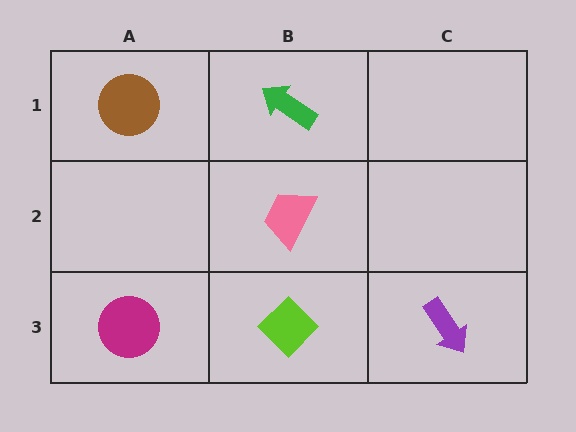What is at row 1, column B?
A green arrow.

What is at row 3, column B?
A lime diamond.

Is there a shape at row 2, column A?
No, that cell is empty.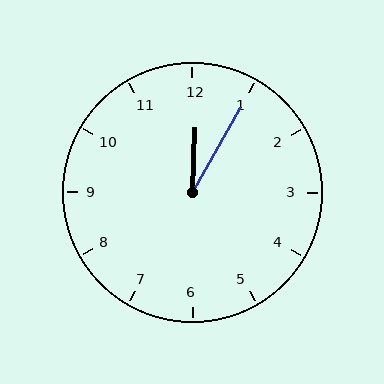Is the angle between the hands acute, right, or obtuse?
It is acute.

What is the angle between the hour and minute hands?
Approximately 28 degrees.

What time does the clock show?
12:05.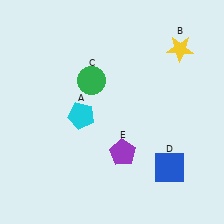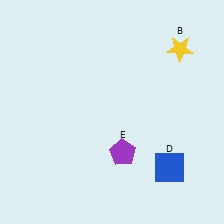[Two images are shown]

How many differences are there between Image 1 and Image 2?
There are 2 differences between the two images.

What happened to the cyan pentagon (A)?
The cyan pentagon (A) was removed in Image 2. It was in the bottom-left area of Image 1.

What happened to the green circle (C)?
The green circle (C) was removed in Image 2. It was in the top-left area of Image 1.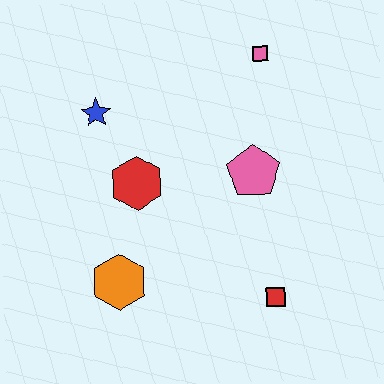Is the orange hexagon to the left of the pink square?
Yes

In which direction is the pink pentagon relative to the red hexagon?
The pink pentagon is to the right of the red hexagon.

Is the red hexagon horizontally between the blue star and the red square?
Yes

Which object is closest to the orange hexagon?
The red hexagon is closest to the orange hexagon.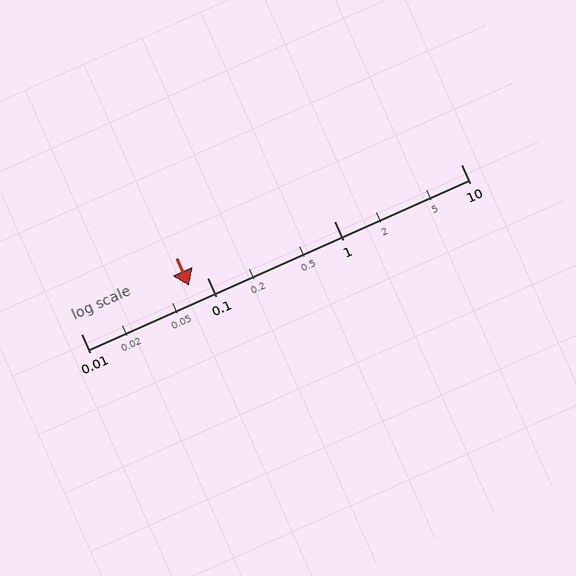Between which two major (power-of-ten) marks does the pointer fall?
The pointer is between 0.01 and 0.1.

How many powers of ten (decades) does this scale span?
The scale spans 3 decades, from 0.01 to 10.